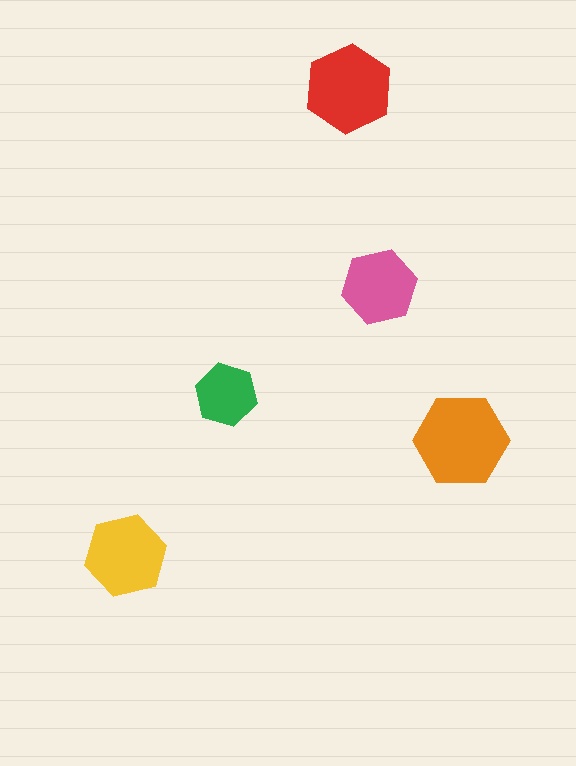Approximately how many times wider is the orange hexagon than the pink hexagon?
About 1.5 times wider.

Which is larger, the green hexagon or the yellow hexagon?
The yellow one.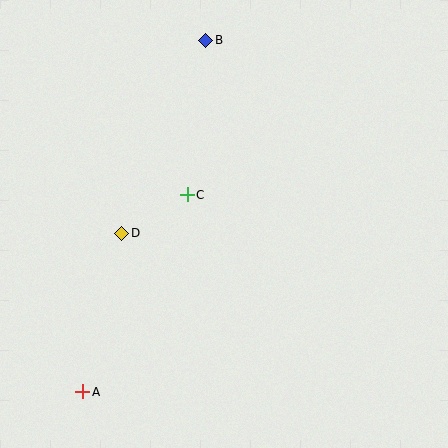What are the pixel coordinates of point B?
Point B is at (206, 40).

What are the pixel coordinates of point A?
Point A is at (83, 392).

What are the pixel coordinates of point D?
Point D is at (122, 233).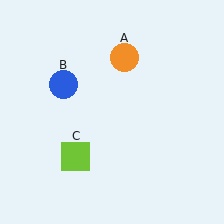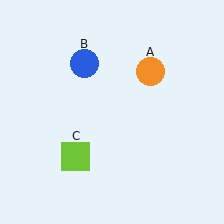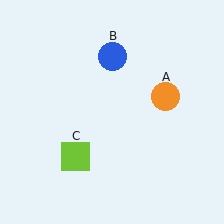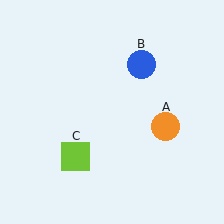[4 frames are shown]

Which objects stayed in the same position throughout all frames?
Lime square (object C) remained stationary.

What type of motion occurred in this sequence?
The orange circle (object A), blue circle (object B) rotated clockwise around the center of the scene.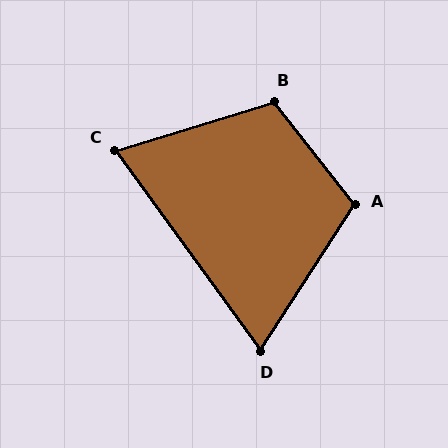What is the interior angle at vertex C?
Approximately 71 degrees (acute).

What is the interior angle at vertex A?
Approximately 109 degrees (obtuse).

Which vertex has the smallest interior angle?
D, at approximately 69 degrees.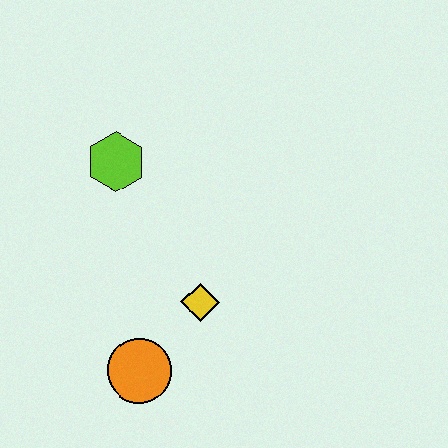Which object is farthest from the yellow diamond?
The lime hexagon is farthest from the yellow diamond.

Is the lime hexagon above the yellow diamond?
Yes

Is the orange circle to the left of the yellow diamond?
Yes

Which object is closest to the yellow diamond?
The orange circle is closest to the yellow diamond.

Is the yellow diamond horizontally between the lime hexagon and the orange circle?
No